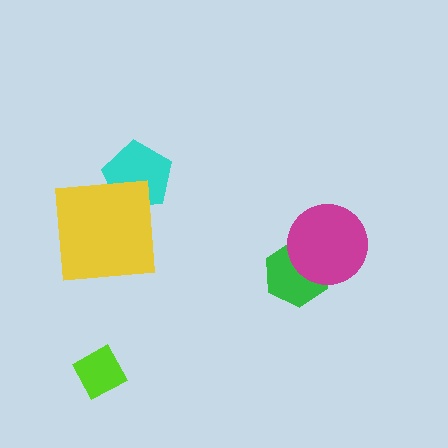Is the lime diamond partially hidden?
No, no other shape covers it.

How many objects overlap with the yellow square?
1 object overlaps with the yellow square.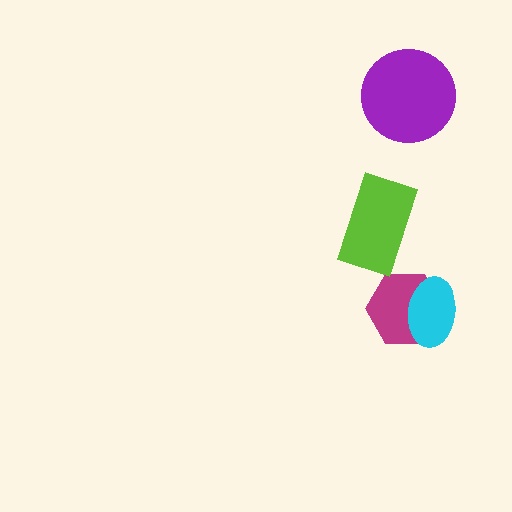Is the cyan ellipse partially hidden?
No, no other shape covers it.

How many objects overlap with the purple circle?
0 objects overlap with the purple circle.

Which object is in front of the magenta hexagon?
The cyan ellipse is in front of the magenta hexagon.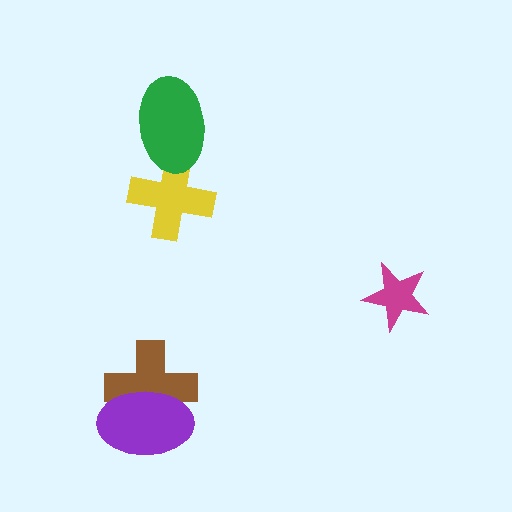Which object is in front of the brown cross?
The purple ellipse is in front of the brown cross.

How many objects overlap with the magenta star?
0 objects overlap with the magenta star.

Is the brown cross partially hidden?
Yes, it is partially covered by another shape.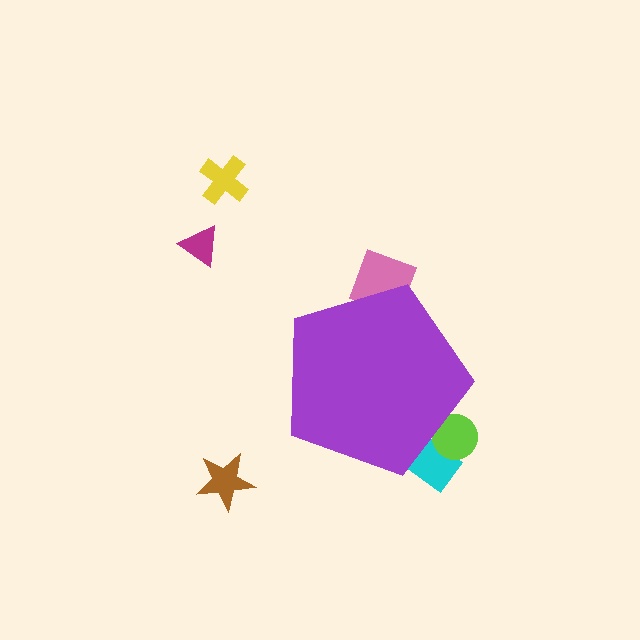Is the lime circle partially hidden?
Yes, the lime circle is partially hidden behind the purple pentagon.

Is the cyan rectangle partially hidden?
Yes, the cyan rectangle is partially hidden behind the purple pentagon.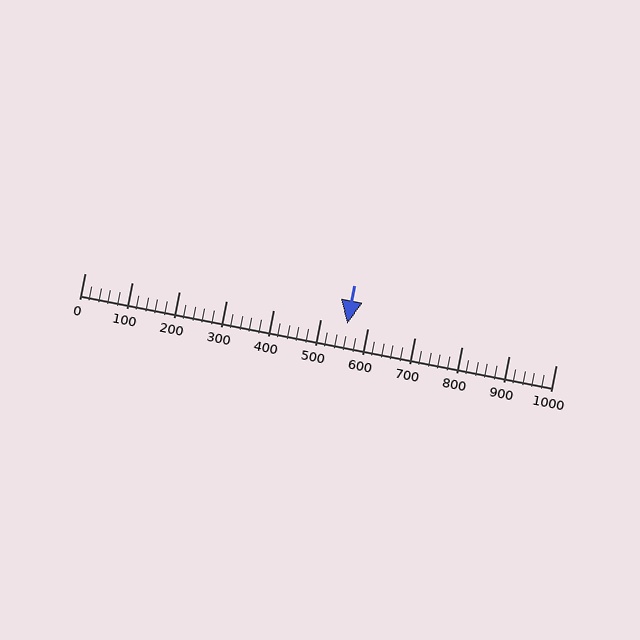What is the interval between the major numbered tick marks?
The major tick marks are spaced 100 units apart.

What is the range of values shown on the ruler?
The ruler shows values from 0 to 1000.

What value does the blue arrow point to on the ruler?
The blue arrow points to approximately 558.